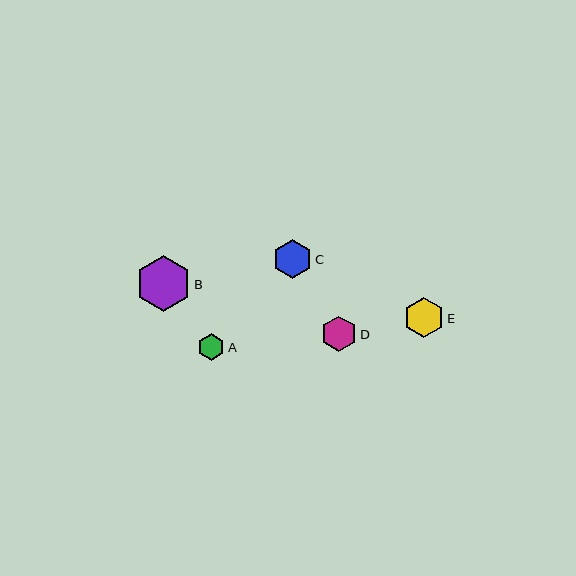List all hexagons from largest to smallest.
From largest to smallest: B, E, C, D, A.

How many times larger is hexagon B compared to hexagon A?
Hexagon B is approximately 2.0 times the size of hexagon A.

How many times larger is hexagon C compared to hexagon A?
Hexagon C is approximately 1.4 times the size of hexagon A.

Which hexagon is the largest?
Hexagon B is the largest with a size of approximately 56 pixels.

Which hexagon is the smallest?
Hexagon A is the smallest with a size of approximately 27 pixels.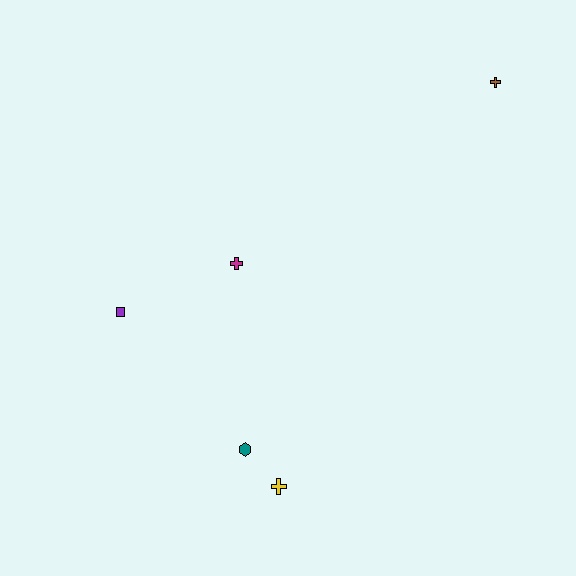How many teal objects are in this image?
There is 1 teal object.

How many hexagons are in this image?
There is 1 hexagon.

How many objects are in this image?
There are 5 objects.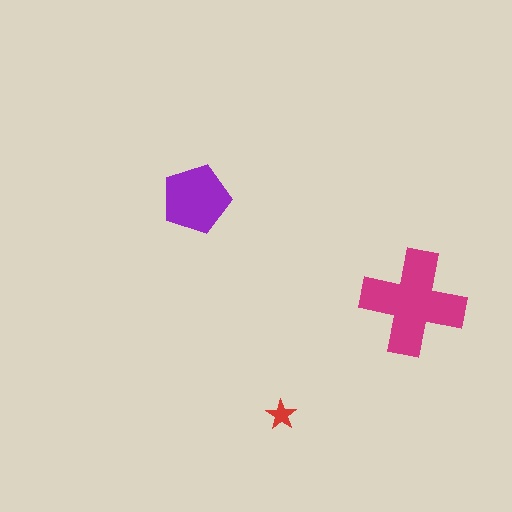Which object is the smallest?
The red star.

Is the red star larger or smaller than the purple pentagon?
Smaller.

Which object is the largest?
The magenta cross.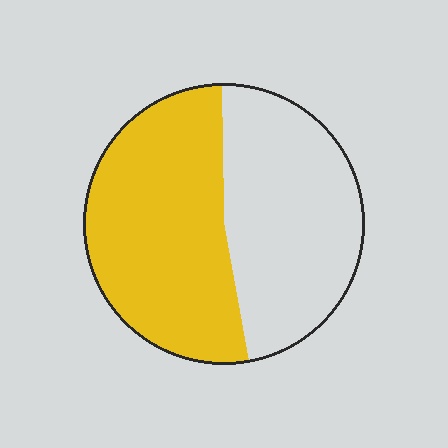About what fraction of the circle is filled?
About one half (1/2).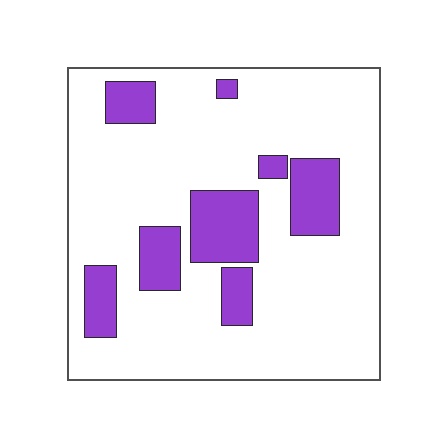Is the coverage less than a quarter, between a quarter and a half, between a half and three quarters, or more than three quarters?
Less than a quarter.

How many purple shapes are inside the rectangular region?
8.